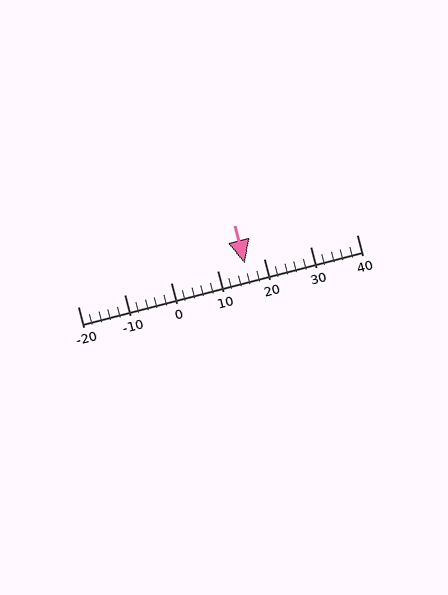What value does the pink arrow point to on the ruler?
The pink arrow points to approximately 16.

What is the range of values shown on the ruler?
The ruler shows values from -20 to 40.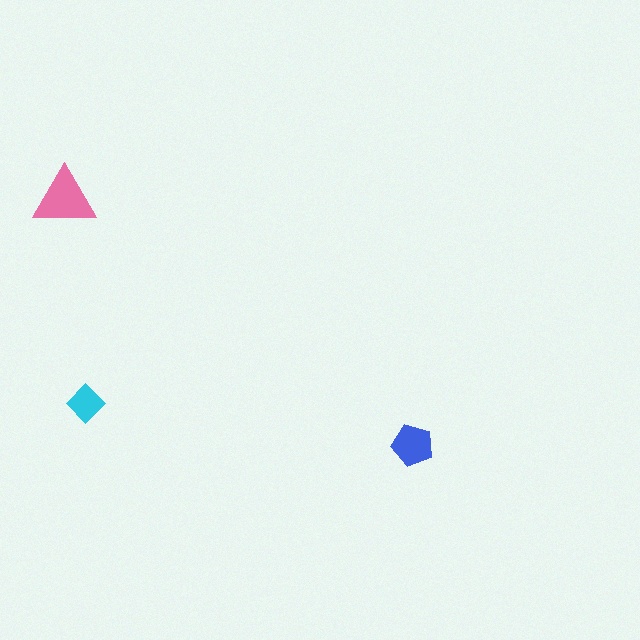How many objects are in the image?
There are 3 objects in the image.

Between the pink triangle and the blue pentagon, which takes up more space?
The pink triangle.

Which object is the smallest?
The cyan diamond.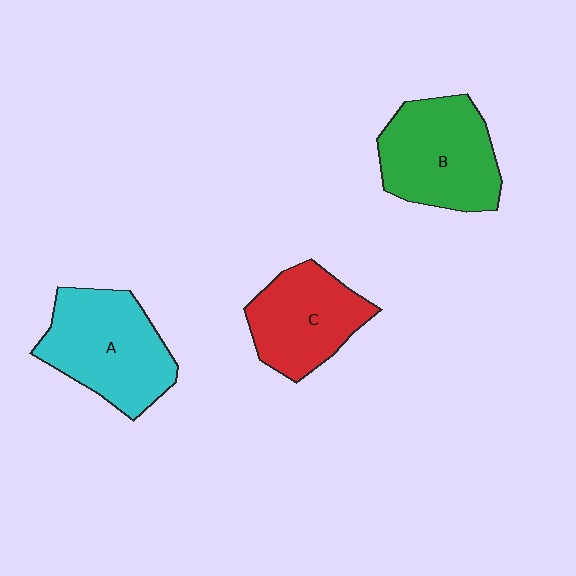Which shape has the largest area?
Shape A (cyan).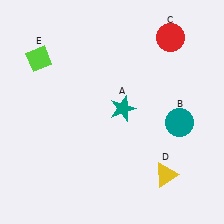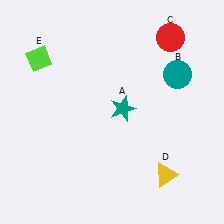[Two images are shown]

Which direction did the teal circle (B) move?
The teal circle (B) moved up.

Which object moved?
The teal circle (B) moved up.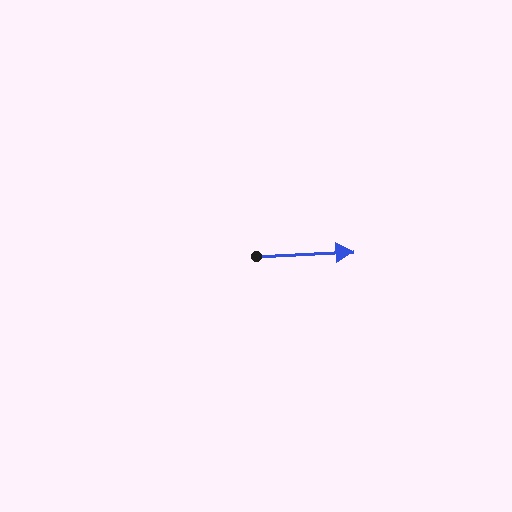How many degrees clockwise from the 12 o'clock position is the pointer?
Approximately 87 degrees.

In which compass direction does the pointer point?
East.